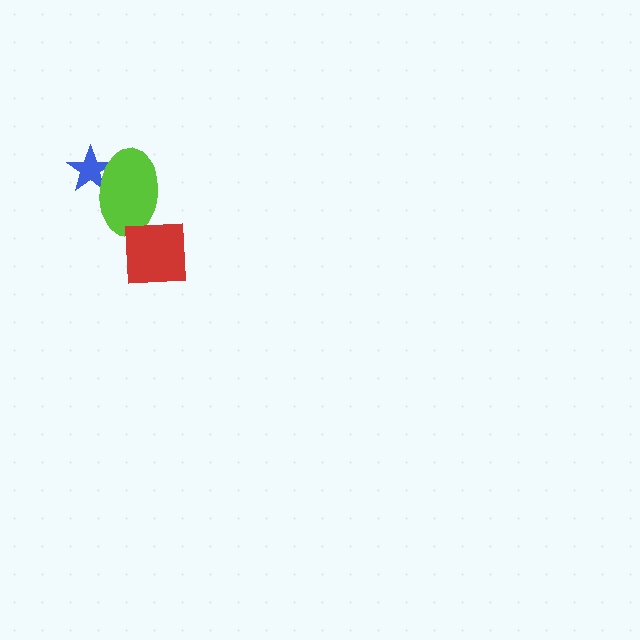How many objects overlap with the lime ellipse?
2 objects overlap with the lime ellipse.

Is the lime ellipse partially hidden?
Yes, it is partially covered by another shape.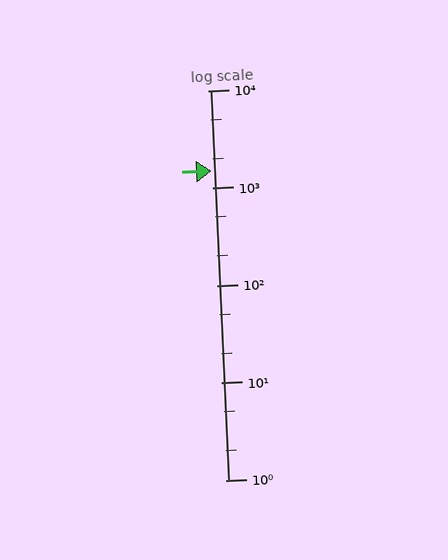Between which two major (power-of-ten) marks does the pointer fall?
The pointer is between 1000 and 10000.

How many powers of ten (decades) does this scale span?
The scale spans 4 decades, from 1 to 10000.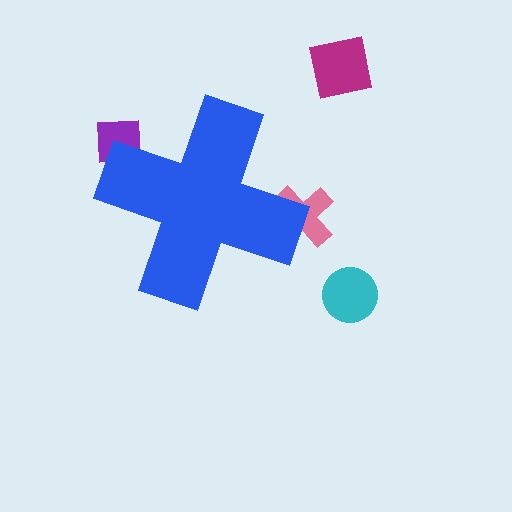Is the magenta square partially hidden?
No, the magenta square is fully visible.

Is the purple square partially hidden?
Yes, the purple square is partially hidden behind the blue cross.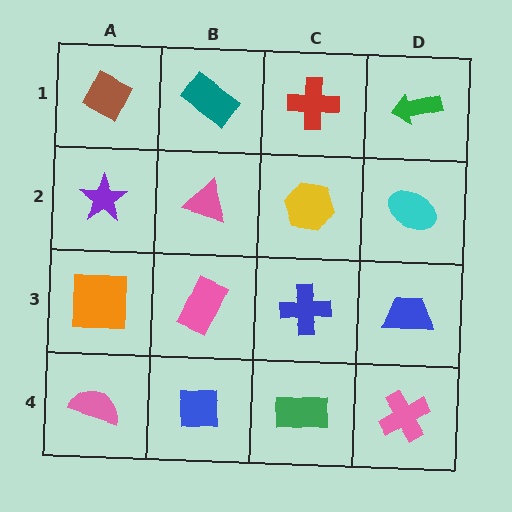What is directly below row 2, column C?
A blue cross.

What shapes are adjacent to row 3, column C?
A yellow hexagon (row 2, column C), a green rectangle (row 4, column C), a pink rectangle (row 3, column B), a blue trapezoid (row 3, column D).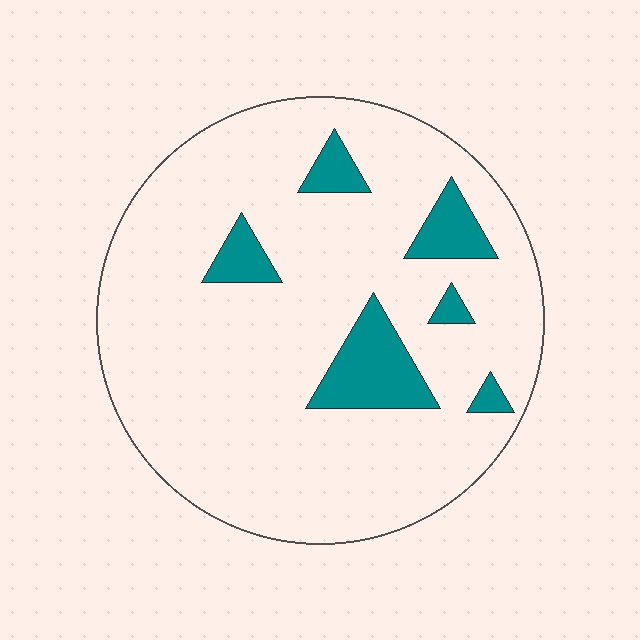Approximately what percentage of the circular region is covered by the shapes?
Approximately 10%.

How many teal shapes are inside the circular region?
6.